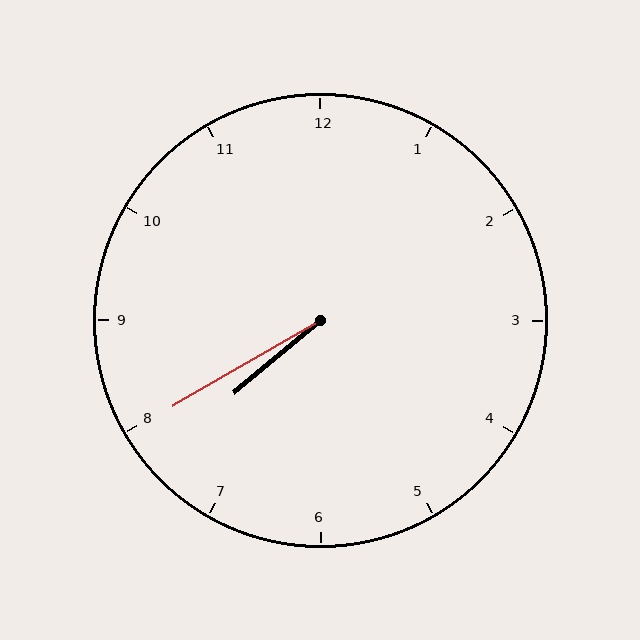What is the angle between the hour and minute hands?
Approximately 10 degrees.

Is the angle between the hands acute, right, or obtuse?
It is acute.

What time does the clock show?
7:40.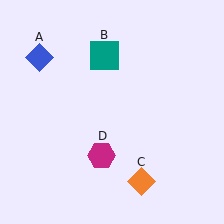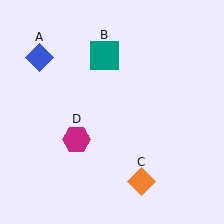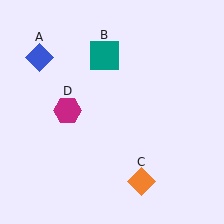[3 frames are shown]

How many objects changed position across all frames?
1 object changed position: magenta hexagon (object D).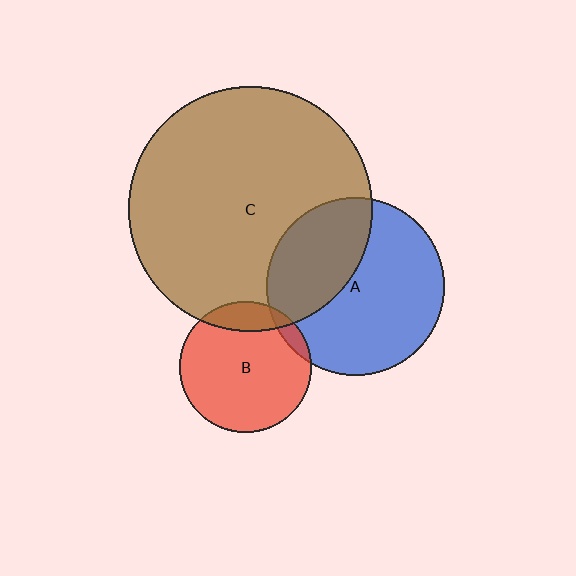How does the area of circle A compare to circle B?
Approximately 1.8 times.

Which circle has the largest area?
Circle C (brown).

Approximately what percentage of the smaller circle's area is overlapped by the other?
Approximately 15%.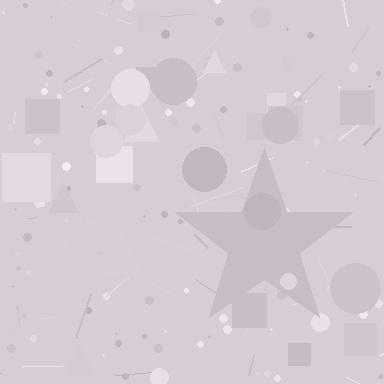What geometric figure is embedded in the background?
A star is embedded in the background.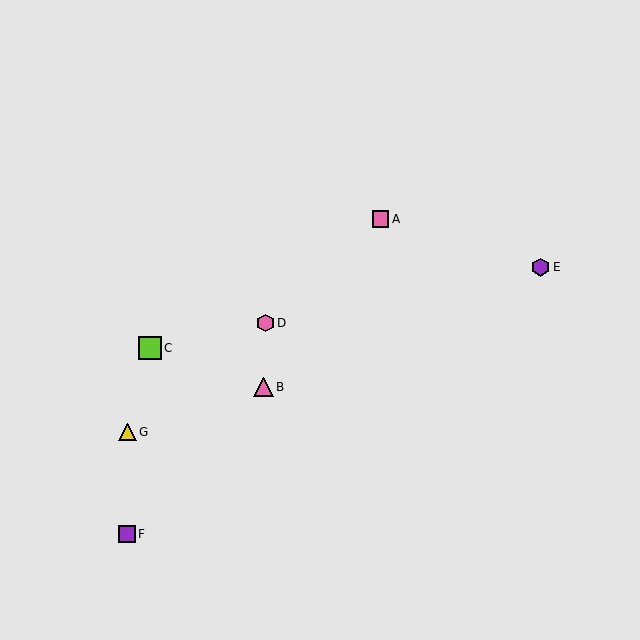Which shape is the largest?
The lime square (labeled C) is the largest.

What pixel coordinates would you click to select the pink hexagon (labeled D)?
Click at (265, 323) to select the pink hexagon D.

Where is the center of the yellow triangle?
The center of the yellow triangle is at (128, 432).